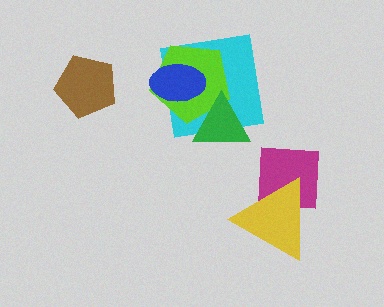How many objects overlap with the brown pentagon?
0 objects overlap with the brown pentagon.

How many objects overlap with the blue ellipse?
2 objects overlap with the blue ellipse.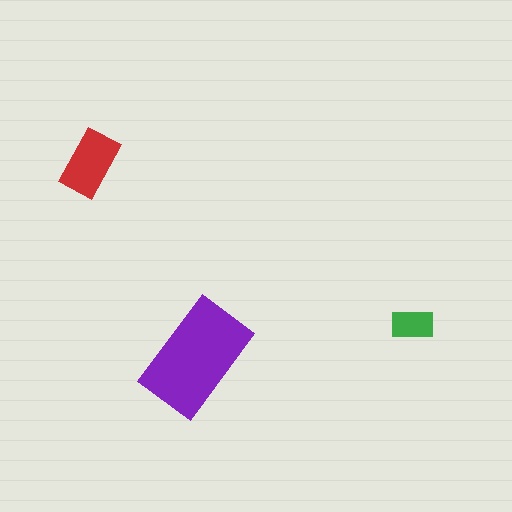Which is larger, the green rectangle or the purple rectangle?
The purple one.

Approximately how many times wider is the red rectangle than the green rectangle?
About 1.5 times wider.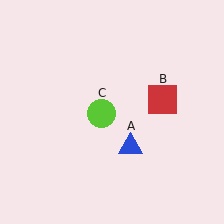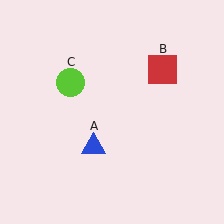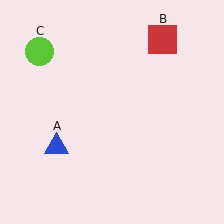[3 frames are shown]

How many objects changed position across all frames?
3 objects changed position: blue triangle (object A), red square (object B), lime circle (object C).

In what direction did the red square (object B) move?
The red square (object B) moved up.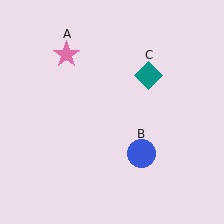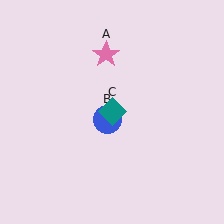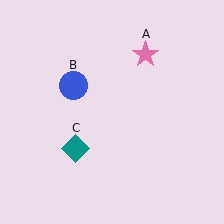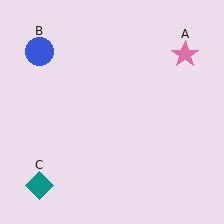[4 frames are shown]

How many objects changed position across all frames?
3 objects changed position: pink star (object A), blue circle (object B), teal diamond (object C).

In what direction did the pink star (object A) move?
The pink star (object A) moved right.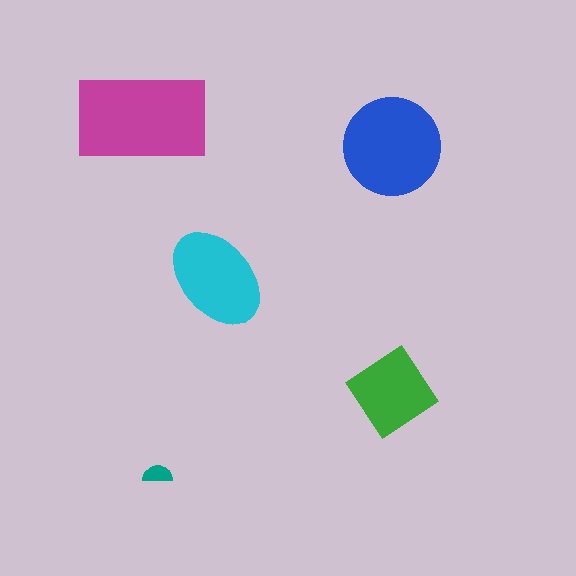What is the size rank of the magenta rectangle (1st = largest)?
1st.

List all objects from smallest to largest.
The teal semicircle, the green diamond, the cyan ellipse, the blue circle, the magenta rectangle.